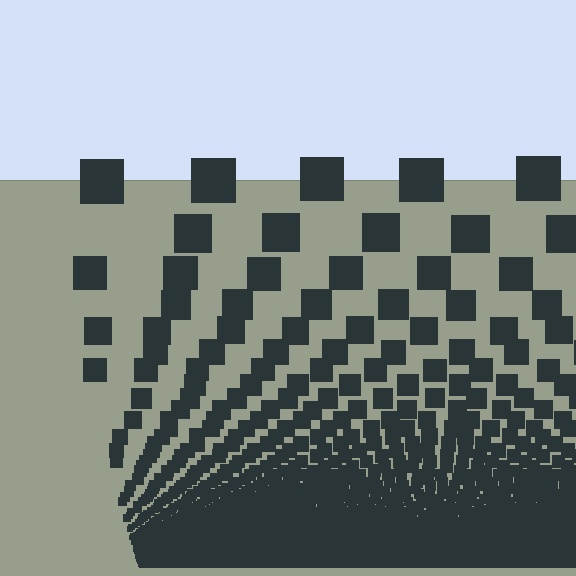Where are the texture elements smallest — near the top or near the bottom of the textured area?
Near the bottom.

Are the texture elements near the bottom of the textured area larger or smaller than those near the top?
Smaller. The gradient is inverted — elements near the bottom are smaller and denser.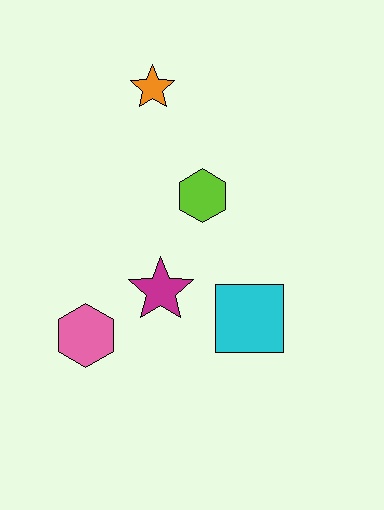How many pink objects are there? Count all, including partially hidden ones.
There is 1 pink object.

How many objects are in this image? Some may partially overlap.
There are 5 objects.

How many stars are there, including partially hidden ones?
There are 2 stars.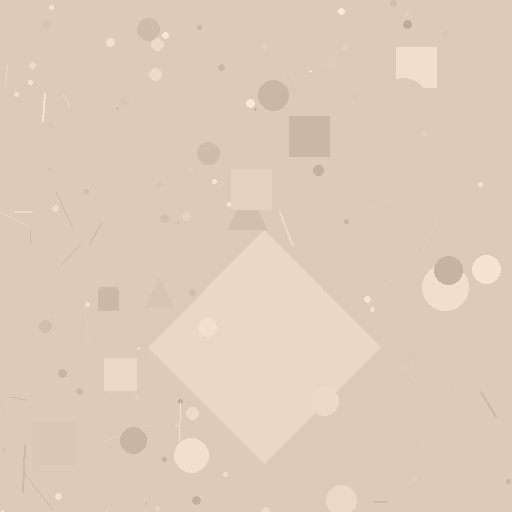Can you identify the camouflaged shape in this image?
The camouflaged shape is a diamond.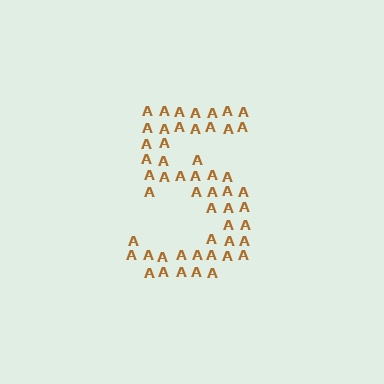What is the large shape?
The large shape is the digit 5.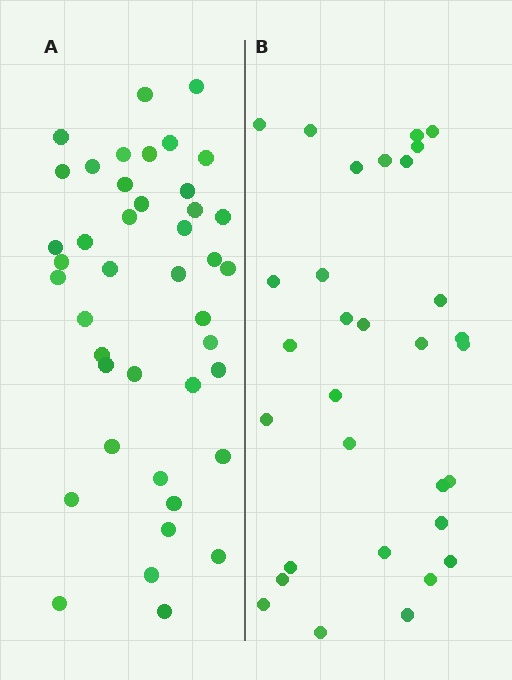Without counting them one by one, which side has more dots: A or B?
Region A (the left region) has more dots.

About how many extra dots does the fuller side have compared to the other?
Region A has roughly 12 or so more dots than region B.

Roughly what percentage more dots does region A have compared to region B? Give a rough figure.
About 35% more.